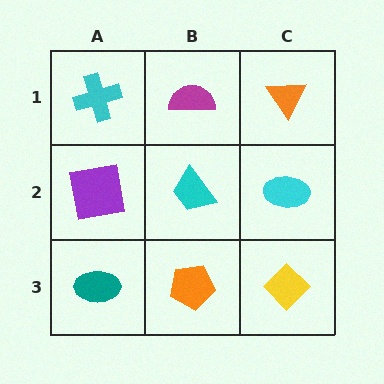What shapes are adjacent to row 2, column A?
A cyan cross (row 1, column A), a teal ellipse (row 3, column A), a cyan trapezoid (row 2, column B).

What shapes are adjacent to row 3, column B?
A cyan trapezoid (row 2, column B), a teal ellipse (row 3, column A), a yellow diamond (row 3, column C).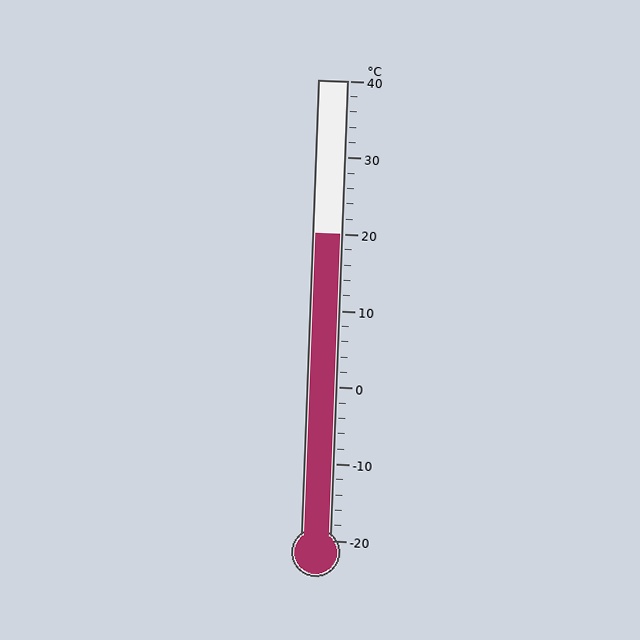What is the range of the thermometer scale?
The thermometer scale ranges from -20°C to 40°C.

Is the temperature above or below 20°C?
The temperature is at 20°C.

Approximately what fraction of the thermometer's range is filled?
The thermometer is filled to approximately 65% of its range.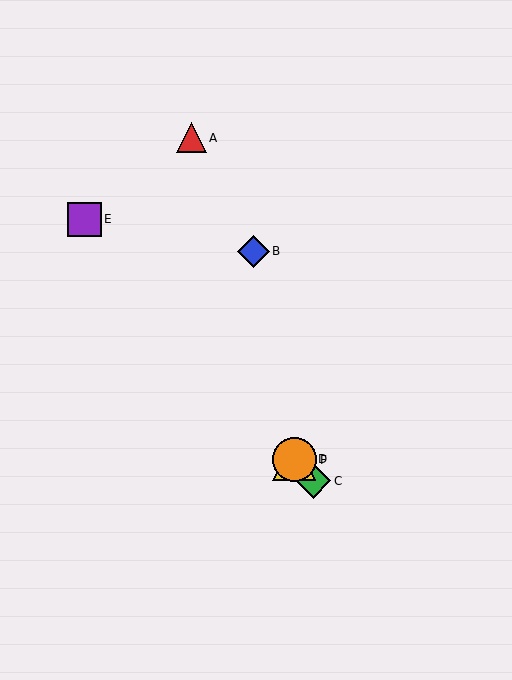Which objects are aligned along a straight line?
Objects C, D, E, F are aligned along a straight line.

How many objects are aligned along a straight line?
4 objects (C, D, E, F) are aligned along a straight line.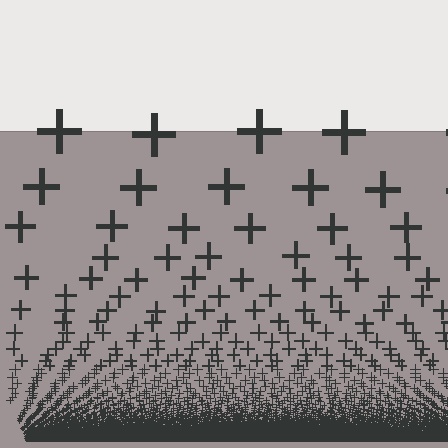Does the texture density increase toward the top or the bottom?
Density increases toward the bottom.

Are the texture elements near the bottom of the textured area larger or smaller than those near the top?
Smaller. The gradient is inverted — elements near the bottom are smaller and denser.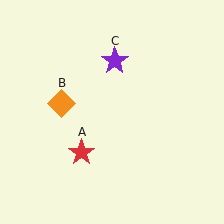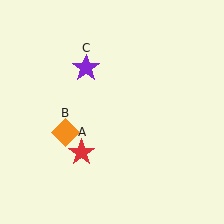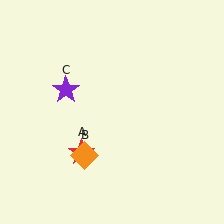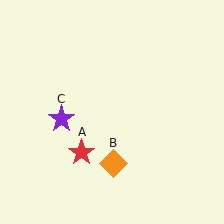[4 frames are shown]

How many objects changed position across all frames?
2 objects changed position: orange diamond (object B), purple star (object C).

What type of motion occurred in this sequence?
The orange diamond (object B), purple star (object C) rotated counterclockwise around the center of the scene.